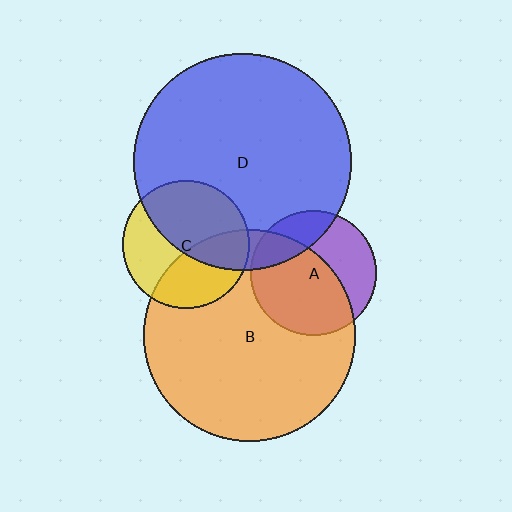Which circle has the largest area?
Circle D (blue).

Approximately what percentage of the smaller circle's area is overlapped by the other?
Approximately 25%.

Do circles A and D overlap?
Yes.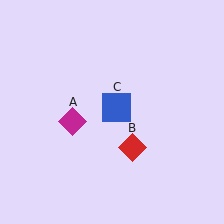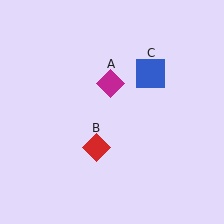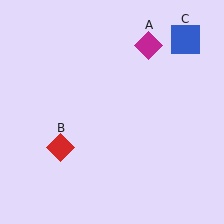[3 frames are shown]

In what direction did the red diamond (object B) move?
The red diamond (object B) moved left.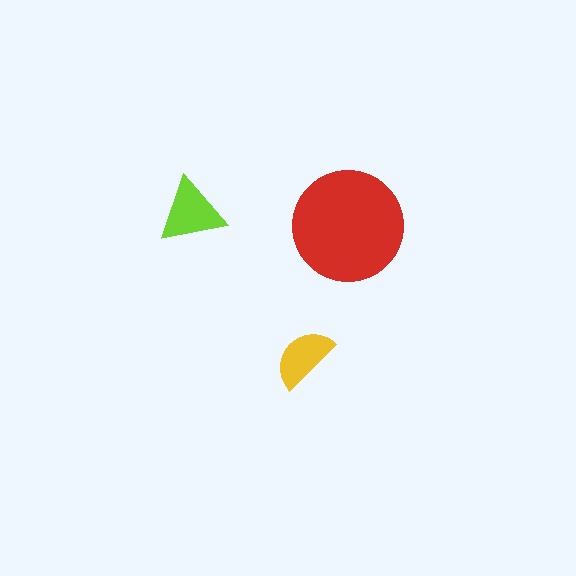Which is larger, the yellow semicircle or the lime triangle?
The lime triangle.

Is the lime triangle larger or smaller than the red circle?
Smaller.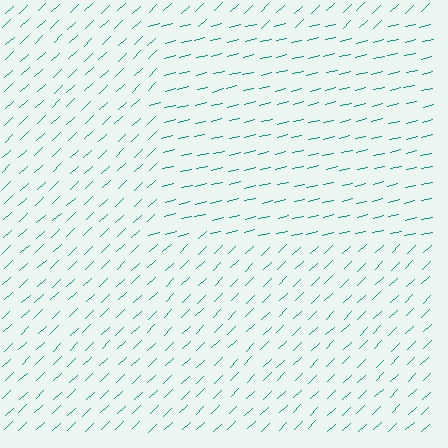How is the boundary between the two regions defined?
The boundary is defined purely by a change in line orientation (approximately 30 degrees difference). All lines are the same color and thickness.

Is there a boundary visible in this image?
Yes, there is a texture boundary formed by a change in line orientation.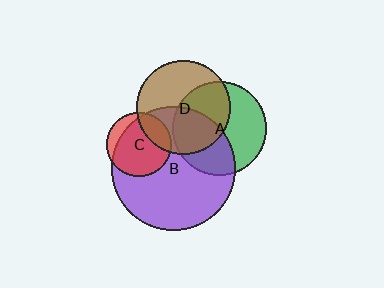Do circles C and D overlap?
Yes.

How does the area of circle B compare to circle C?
Approximately 3.7 times.